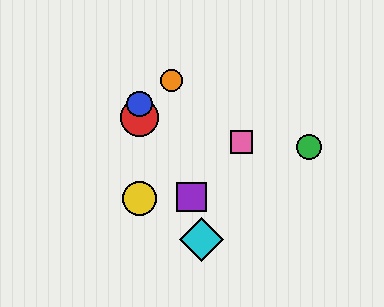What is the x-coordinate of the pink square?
The pink square is at x≈242.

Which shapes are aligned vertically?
The red circle, the blue circle, the yellow circle are aligned vertically.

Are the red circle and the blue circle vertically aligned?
Yes, both are at x≈139.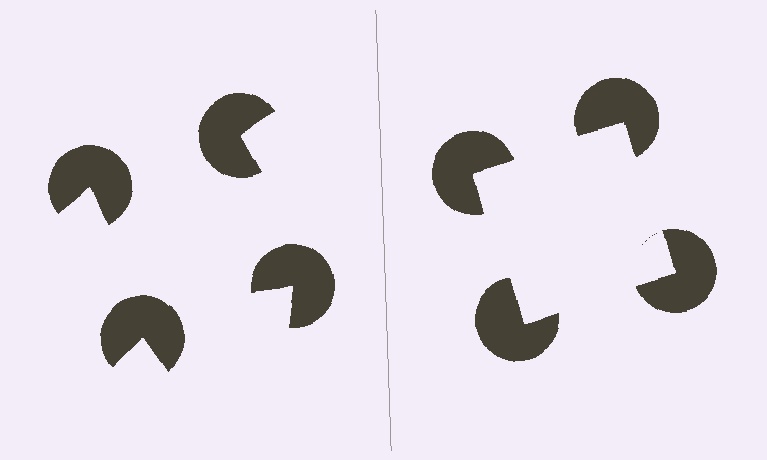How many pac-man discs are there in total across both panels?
8 — 4 on each side.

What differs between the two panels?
The pac-man discs are positioned identically on both sides; only the wedge orientations differ. On the right they align to a square; on the left they are misaligned.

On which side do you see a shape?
An illusory square appears on the right side. On the left side the wedge cuts are rotated, so no coherent shape forms.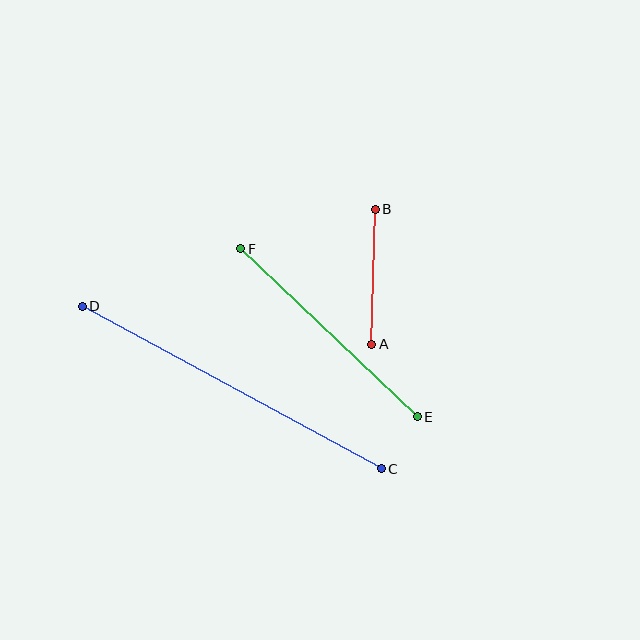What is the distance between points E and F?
The distance is approximately 244 pixels.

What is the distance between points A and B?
The distance is approximately 135 pixels.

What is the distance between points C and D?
The distance is approximately 340 pixels.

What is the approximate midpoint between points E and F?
The midpoint is at approximately (329, 333) pixels.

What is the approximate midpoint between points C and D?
The midpoint is at approximately (232, 387) pixels.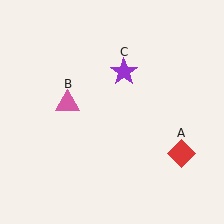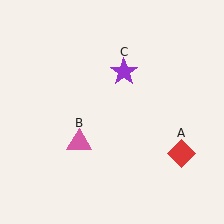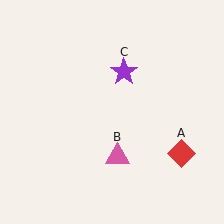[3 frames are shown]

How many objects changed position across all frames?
1 object changed position: pink triangle (object B).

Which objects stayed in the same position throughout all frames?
Red diamond (object A) and purple star (object C) remained stationary.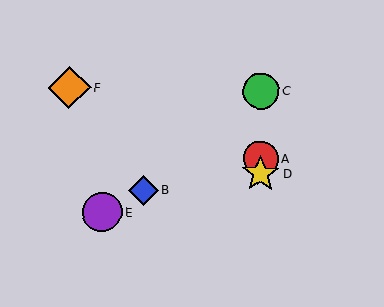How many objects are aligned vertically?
3 objects (A, C, D) are aligned vertically.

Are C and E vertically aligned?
No, C is at x≈261 and E is at x≈102.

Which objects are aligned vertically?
Objects A, C, D are aligned vertically.